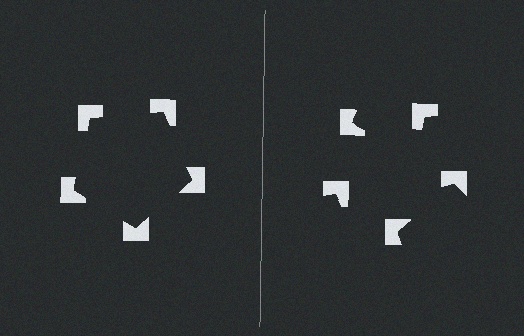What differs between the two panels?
The notched squares are positioned identically on both sides; only the wedge orientations differ. On the left they align to a pentagon; on the right they are misaligned.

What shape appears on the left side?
An illusory pentagon.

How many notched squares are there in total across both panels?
10 — 5 on each side.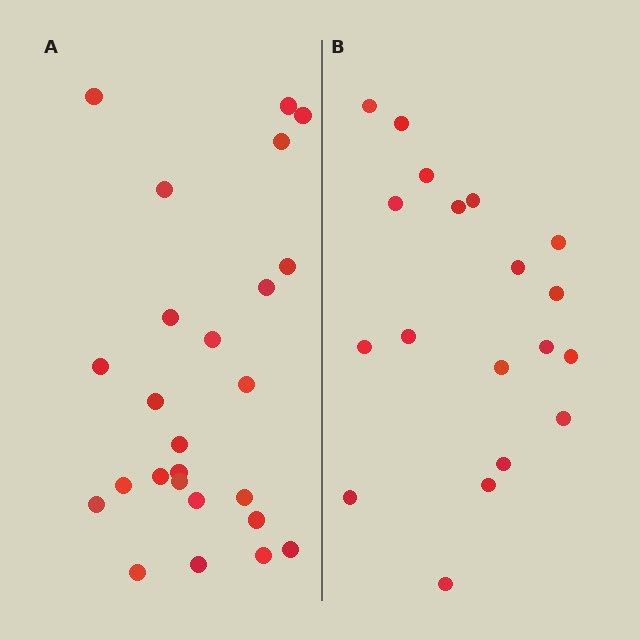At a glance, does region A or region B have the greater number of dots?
Region A (the left region) has more dots.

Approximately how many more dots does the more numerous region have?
Region A has about 6 more dots than region B.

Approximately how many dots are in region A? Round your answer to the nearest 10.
About 20 dots. (The exact count is 25, which rounds to 20.)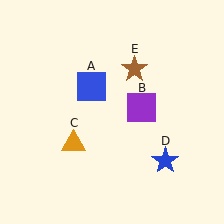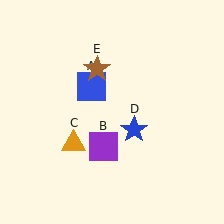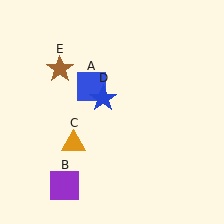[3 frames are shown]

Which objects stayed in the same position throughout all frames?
Blue square (object A) and orange triangle (object C) remained stationary.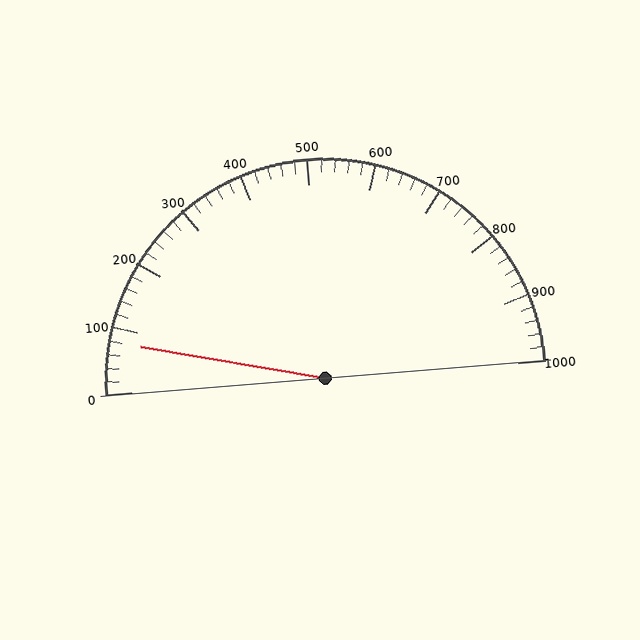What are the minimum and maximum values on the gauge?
The gauge ranges from 0 to 1000.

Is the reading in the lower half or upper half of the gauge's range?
The reading is in the lower half of the range (0 to 1000).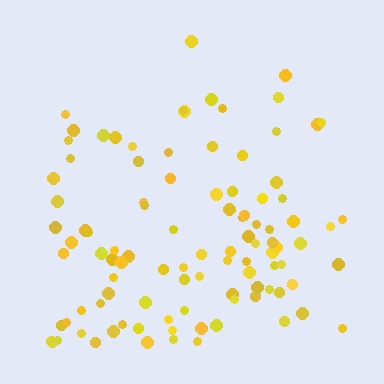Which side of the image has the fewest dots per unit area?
The top.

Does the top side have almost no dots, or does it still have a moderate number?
Still a moderate number, just noticeably fewer than the bottom.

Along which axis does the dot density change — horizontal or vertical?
Vertical.